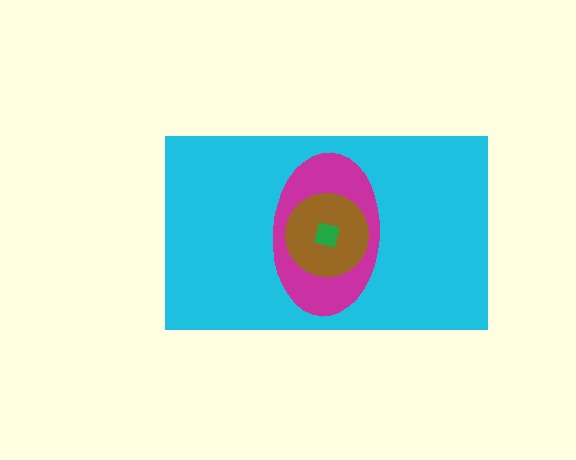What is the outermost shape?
The cyan rectangle.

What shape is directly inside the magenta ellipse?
The brown circle.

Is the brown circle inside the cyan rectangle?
Yes.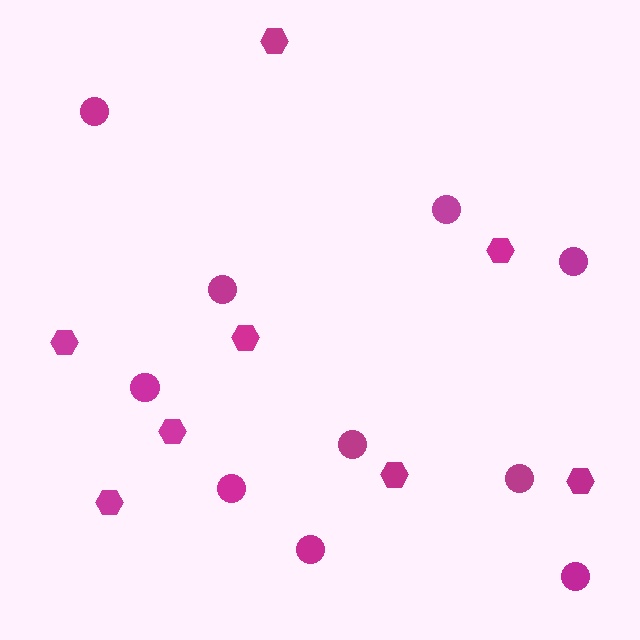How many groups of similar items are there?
There are 2 groups: one group of hexagons (8) and one group of circles (10).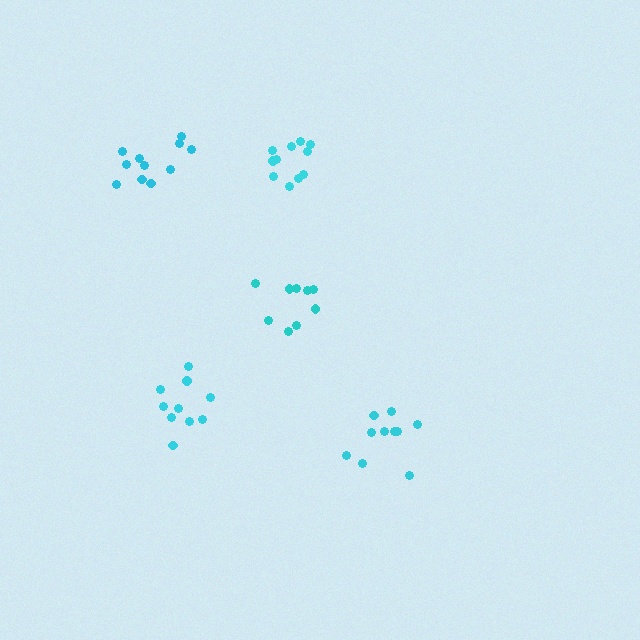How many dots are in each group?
Group 1: 10 dots, Group 2: 9 dots, Group 3: 11 dots, Group 4: 10 dots, Group 5: 11 dots (51 total).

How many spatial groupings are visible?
There are 5 spatial groupings.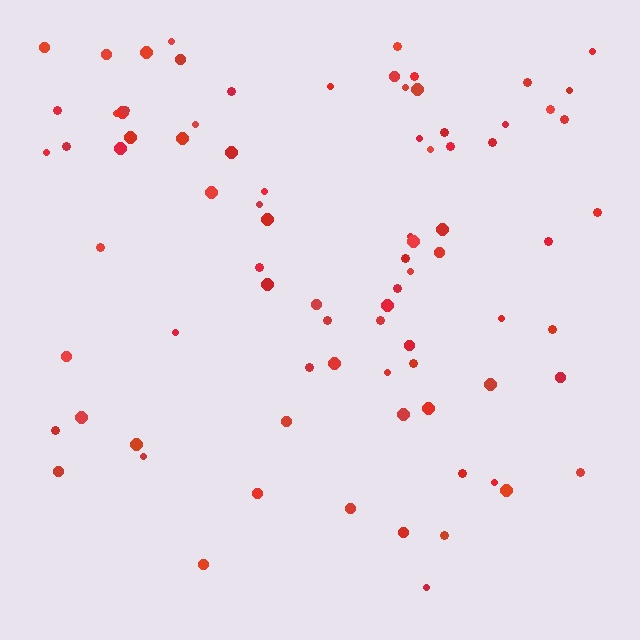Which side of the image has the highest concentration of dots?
The top.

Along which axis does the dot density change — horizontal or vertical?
Vertical.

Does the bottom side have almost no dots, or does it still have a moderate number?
Still a moderate number, just noticeably fewer than the top.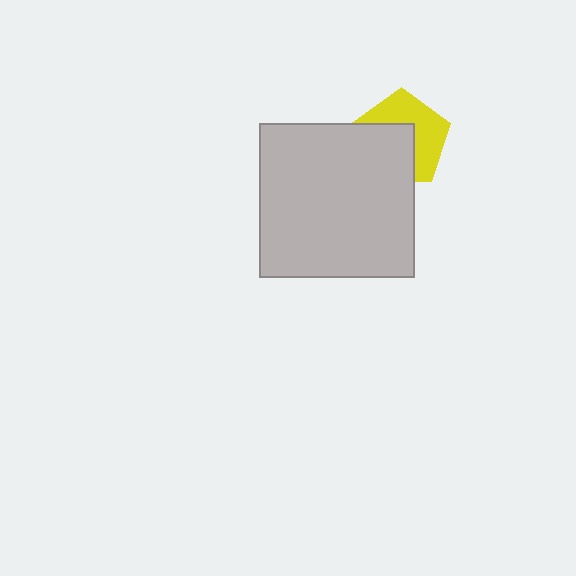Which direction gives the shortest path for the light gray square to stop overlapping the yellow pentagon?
Moving toward the lower-left gives the shortest separation.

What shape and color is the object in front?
The object in front is a light gray square.